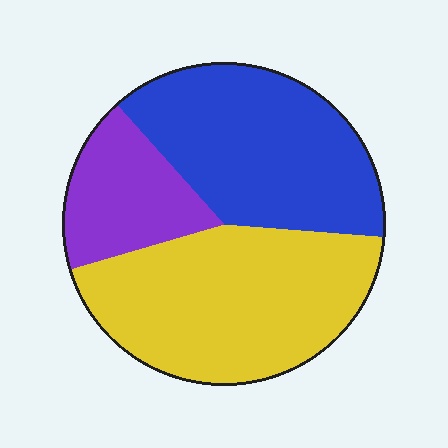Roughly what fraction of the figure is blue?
Blue covers roughly 40% of the figure.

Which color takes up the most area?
Yellow, at roughly 45%.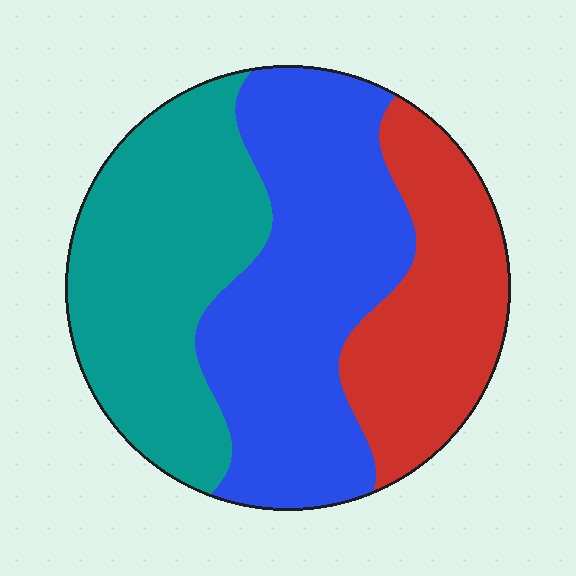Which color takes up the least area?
Red, at roughly 25%.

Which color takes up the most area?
Blue, at roughly 40%.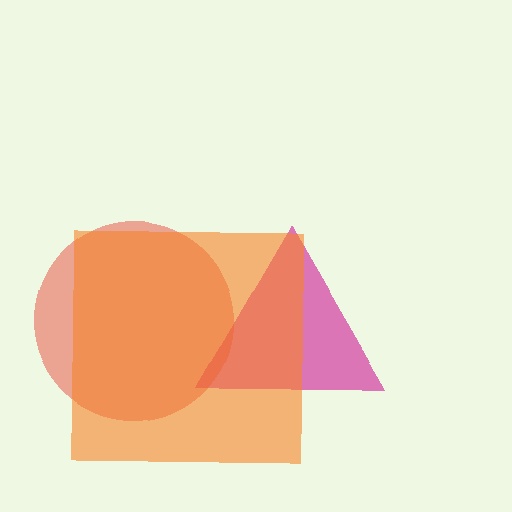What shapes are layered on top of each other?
The layered shapes are: a magenta triangle, a red circle, an orange square.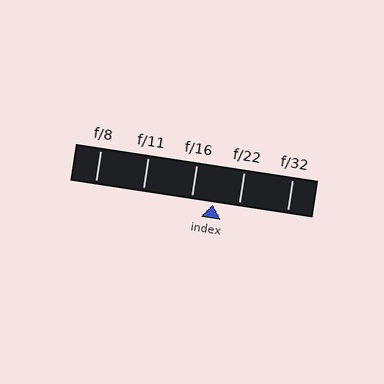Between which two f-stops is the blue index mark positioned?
The index mark is between f/16 and f/22.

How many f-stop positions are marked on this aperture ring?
There are 5 f-stop positions marked.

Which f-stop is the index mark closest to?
The index mark is closest to f/16.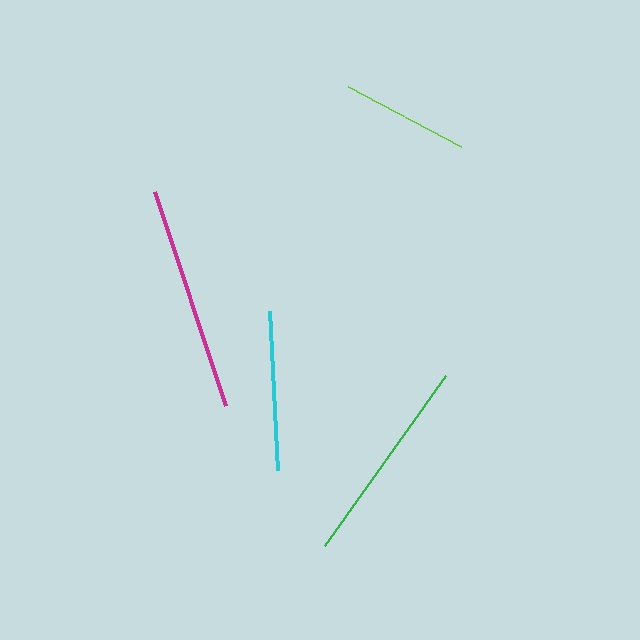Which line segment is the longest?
The magenta line is the longest at approximately 226 pixels.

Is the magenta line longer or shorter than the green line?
The magenta line is longer than the green line.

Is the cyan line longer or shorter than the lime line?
The cyan line is longer than the lime line.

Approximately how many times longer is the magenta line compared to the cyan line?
The magenta line is approximately 1.4 times the length of the cyan line.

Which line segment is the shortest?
The lime line is the shortest at approximately 128 pixels.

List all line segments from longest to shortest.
From longest to shortest: magenta, green, cyan, lime.